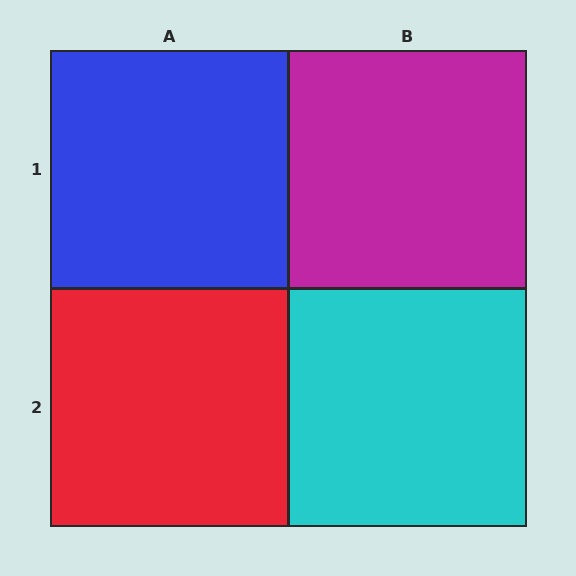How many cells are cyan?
1 cell is cyan.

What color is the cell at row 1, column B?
Magenta.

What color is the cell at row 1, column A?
Blue.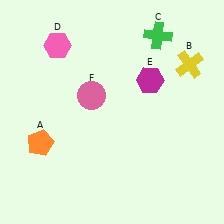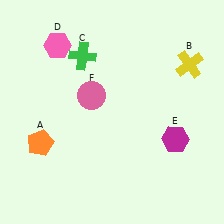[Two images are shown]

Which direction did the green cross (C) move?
The green cross (C) moved left.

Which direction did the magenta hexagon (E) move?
The magenta hexagon (E) moved down.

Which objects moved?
The objects that moved are: the green cross (C), the magenta hexagon (E).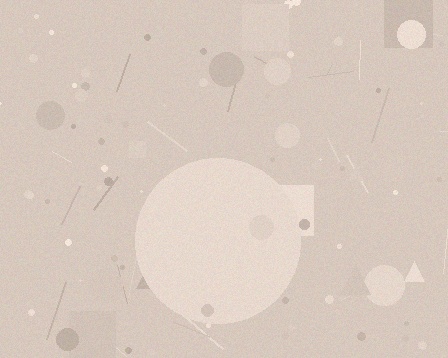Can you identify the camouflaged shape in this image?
The camouflaged shape is a circle.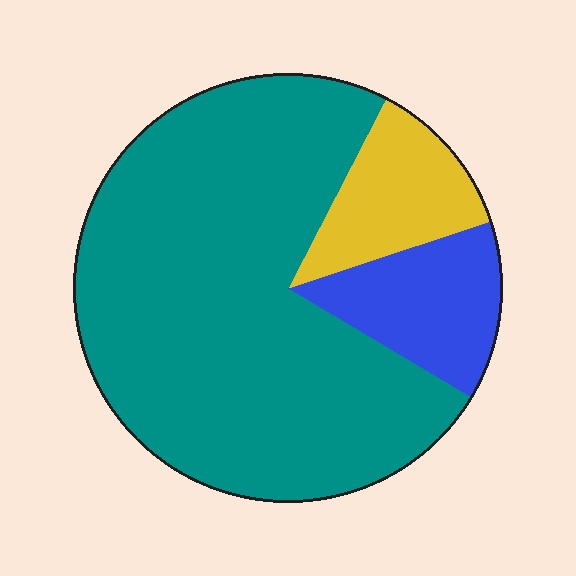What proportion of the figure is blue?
Blue covers around 15% of the figure.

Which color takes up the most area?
Teal, at roughly 75%.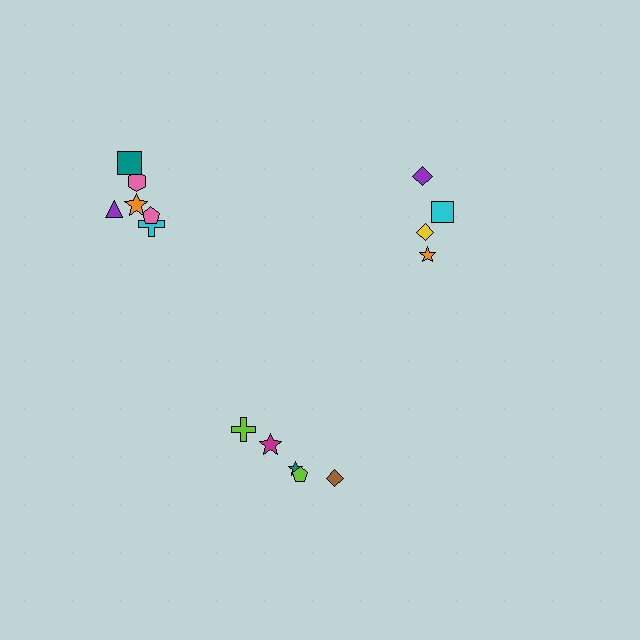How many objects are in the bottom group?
There are 5 objects.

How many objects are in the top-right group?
There are 4 objects.